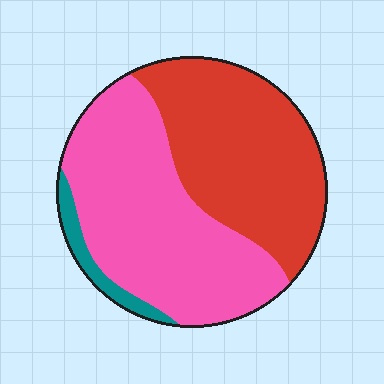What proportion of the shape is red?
Red covers around 45% of the shape.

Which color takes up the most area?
Pink, at roughly 50%.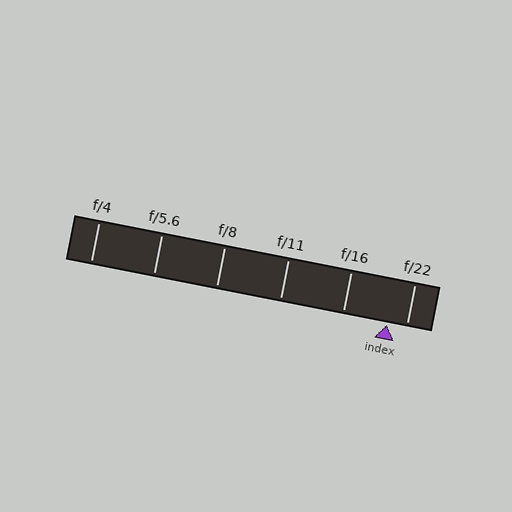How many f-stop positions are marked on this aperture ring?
There are 6 f-stop positions marked.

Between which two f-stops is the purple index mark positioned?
The index mark is between f/16 and f/22.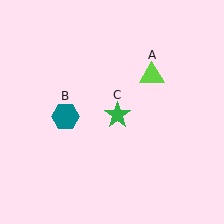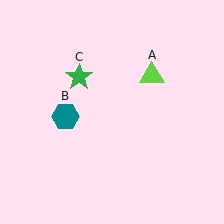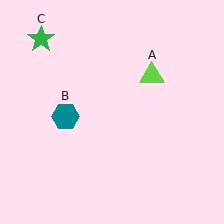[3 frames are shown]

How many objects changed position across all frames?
1 object changed position: green star (object C).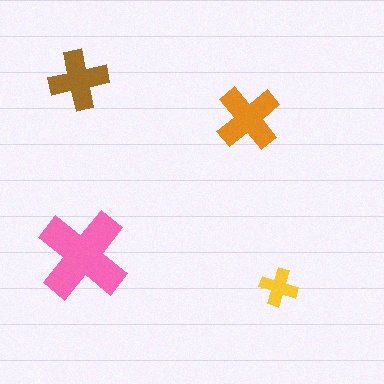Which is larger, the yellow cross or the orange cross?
The orange one.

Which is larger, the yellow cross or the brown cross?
The brown one.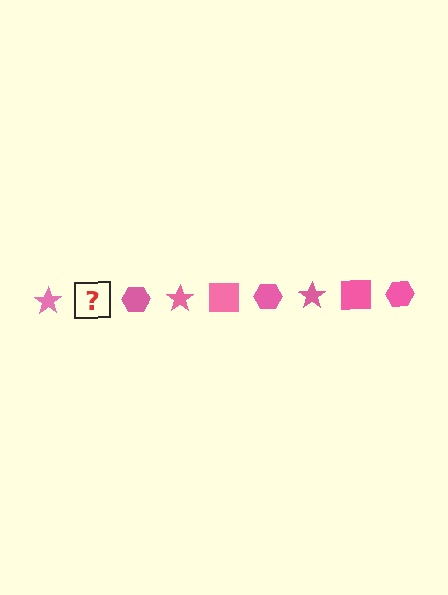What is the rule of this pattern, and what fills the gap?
The rule is that the pattern cycles through star, square, hexagon shapes in pink. The gap should be filled with a pink square.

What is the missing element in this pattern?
The missing element is a pink square.